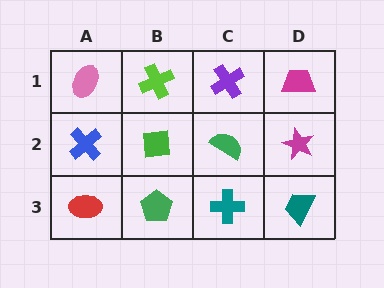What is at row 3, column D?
A teal trapezoid.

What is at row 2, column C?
A green semicircle.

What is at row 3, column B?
A green pentagon.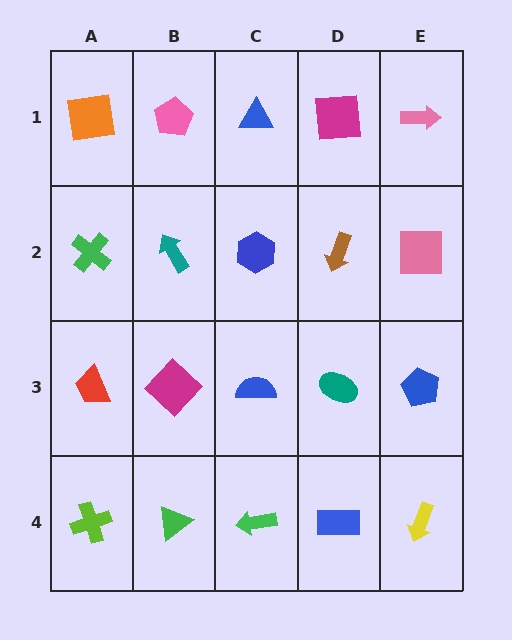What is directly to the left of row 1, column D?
A blue triangle.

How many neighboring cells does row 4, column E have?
2.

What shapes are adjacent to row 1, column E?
A pink square (row 2, column E), a magenta square (row 1, column D).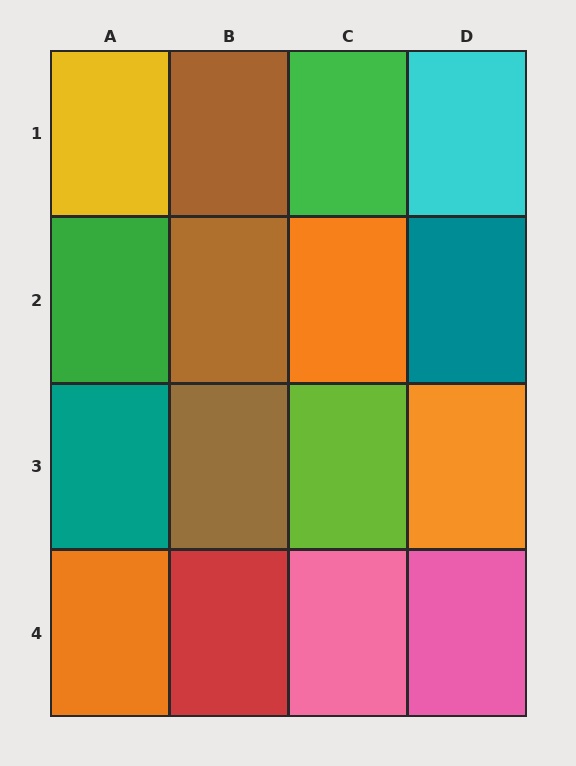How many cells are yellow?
1 cell is yellow.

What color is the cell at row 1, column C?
Green.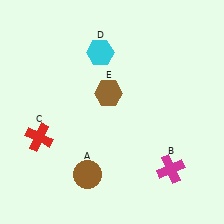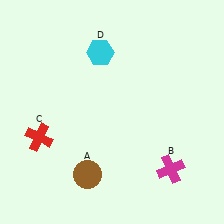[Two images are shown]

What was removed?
The brown hexagon (E) was removed in Image 2.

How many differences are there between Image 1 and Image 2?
There is 1 difference between the two images.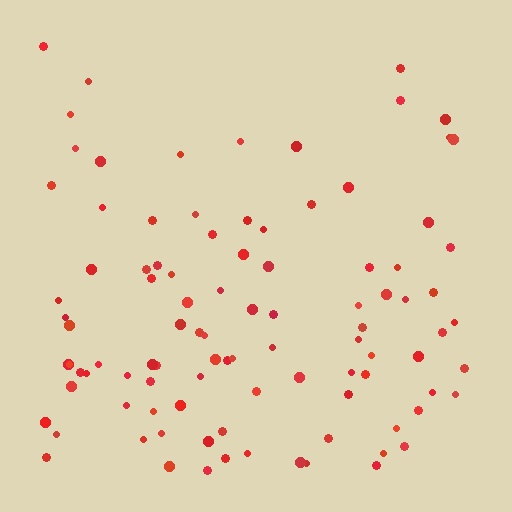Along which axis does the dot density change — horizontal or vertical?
Vertical.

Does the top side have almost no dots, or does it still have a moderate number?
Still a moderate number, just noticeably fewer than the bottom.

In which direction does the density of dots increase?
From top to bottom, with the bottom side densest.